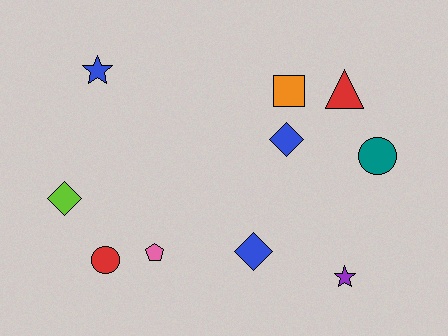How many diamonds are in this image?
There are 3 diamonds.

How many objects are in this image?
There are 10 objects.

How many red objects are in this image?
There are 2 red objects.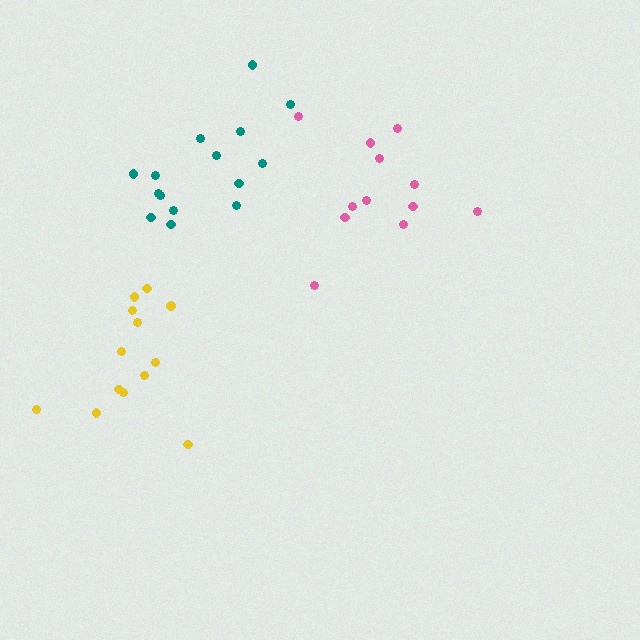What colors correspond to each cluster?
The clusters are colored: teal, yellow, pink.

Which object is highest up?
The pink cluster is topmost.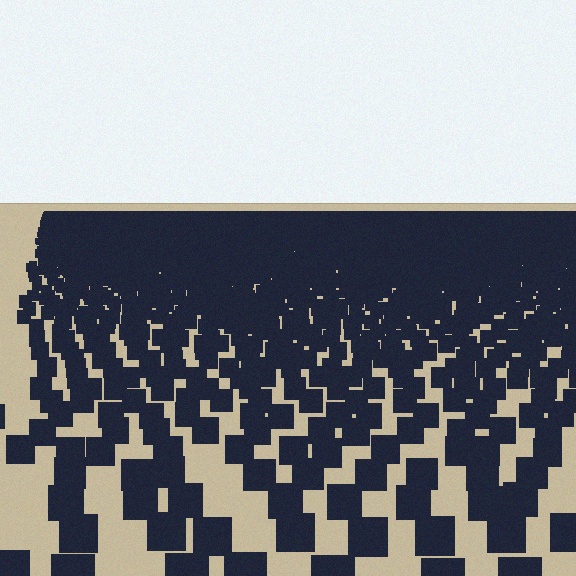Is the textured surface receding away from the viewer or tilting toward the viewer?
The surface is receding away from the viewer. Texture elements get smaller and denser toward the top.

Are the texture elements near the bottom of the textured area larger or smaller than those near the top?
Larger. Near the bottom, elements are closer to the viewer and appear at a bigger on-screen size.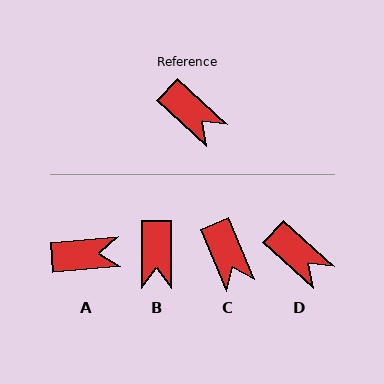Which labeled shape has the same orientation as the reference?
D.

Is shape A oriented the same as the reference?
No, it is off by about 48 degrees.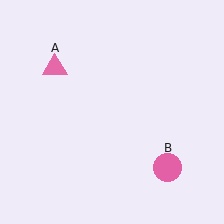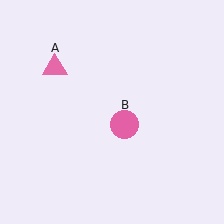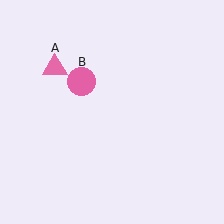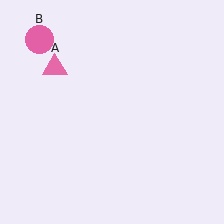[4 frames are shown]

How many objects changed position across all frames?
1 object changed position: pink circle (object B).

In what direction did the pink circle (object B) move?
The pink circle (object B) moved up and to the left.